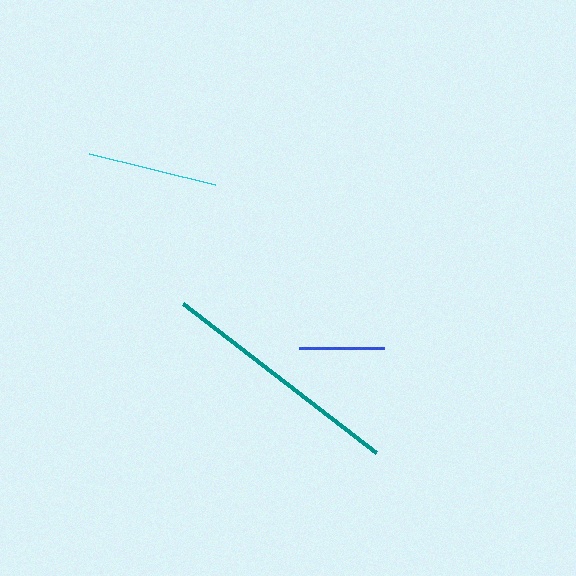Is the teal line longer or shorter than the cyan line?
The teal line is longer than the cyan line.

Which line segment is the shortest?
The blue line is the shortest at approximately 85 pixels.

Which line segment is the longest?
The teal line is the longest at approximately 244 pixels.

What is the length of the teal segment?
The teal segment is approximately 244 pixels long.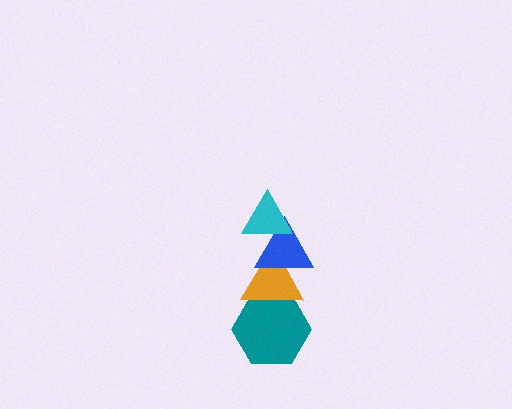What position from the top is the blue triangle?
The blue triangle is 2nd from the top.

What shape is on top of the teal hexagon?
The orange triangle is on top of the teal hexagon.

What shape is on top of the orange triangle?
The blue triangle is on top of the orange triangle.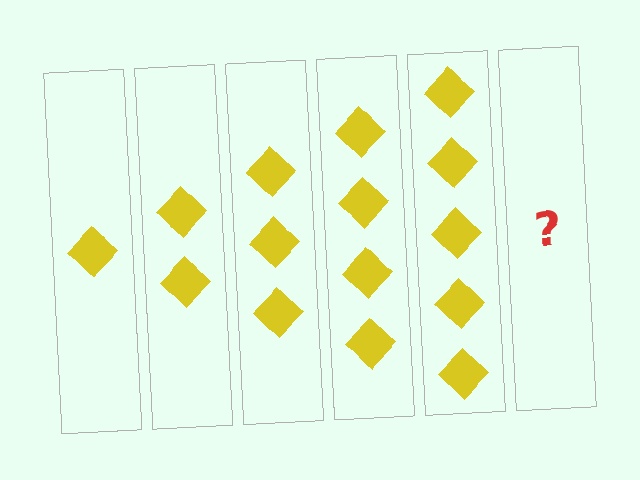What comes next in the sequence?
The next element should be 6 diamonds.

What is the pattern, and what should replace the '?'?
The pattern is that each step adds one more diamond. The '?' should be 6 diamonds.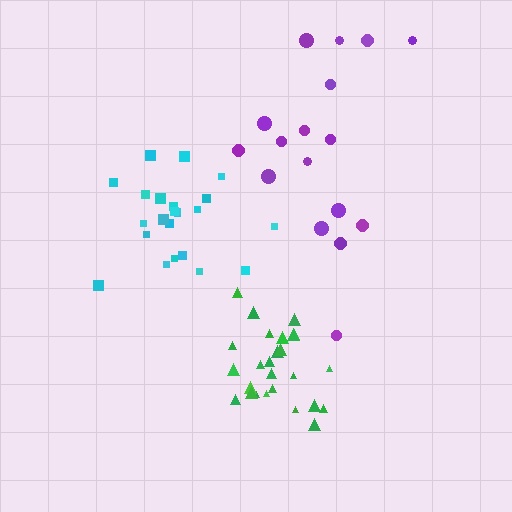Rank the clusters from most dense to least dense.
green, cyan, purple.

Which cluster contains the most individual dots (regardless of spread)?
Green (26).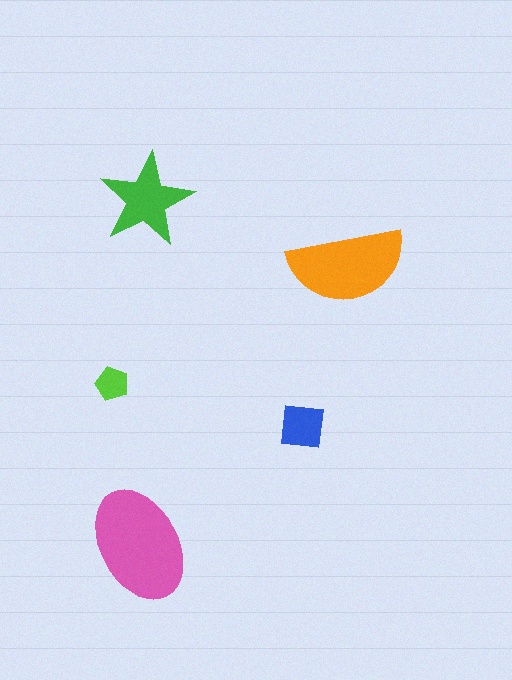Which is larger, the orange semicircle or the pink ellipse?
The pink ellipse.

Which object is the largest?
The pink ellipse.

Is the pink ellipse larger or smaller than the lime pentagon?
Larger.